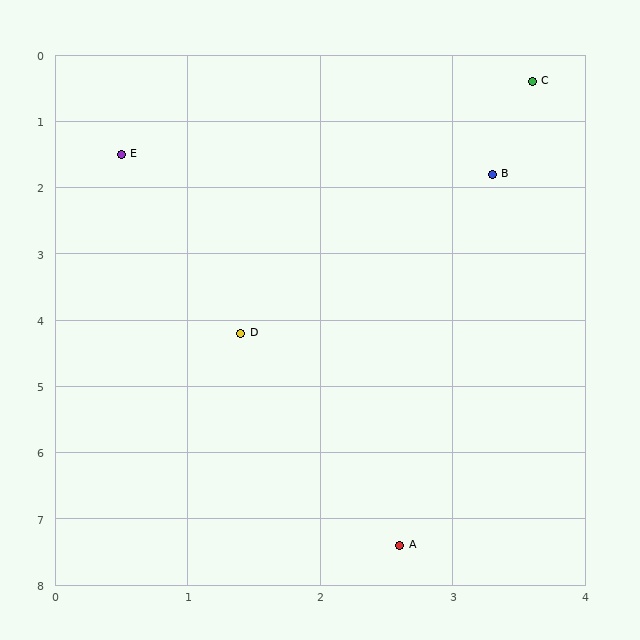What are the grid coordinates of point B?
Point B is at approximately (3.3, 1.8).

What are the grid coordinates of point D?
Point D is at approximately (1.4, 4.2).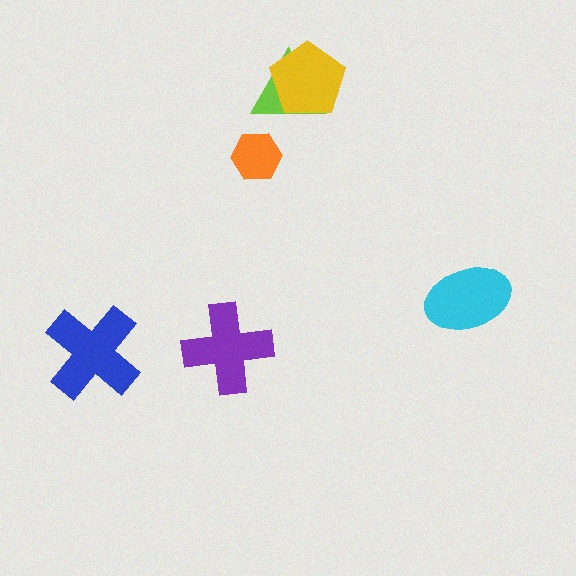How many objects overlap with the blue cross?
0 objects overlap with the blue cross.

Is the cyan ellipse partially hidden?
No, no other shape covers it.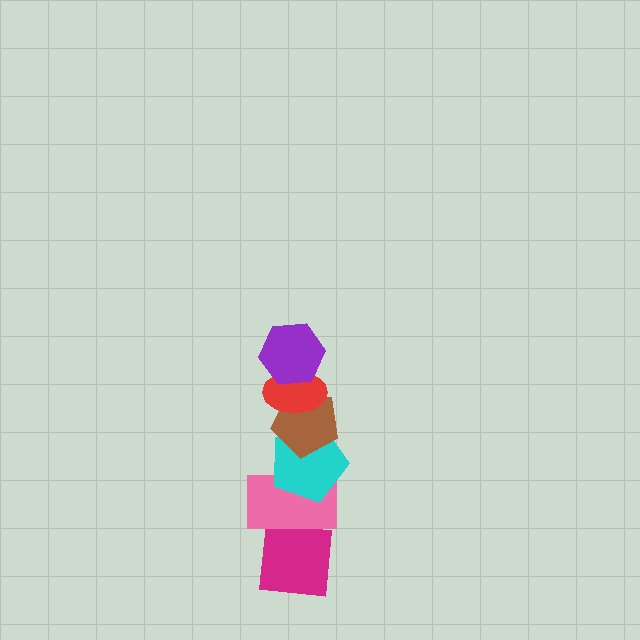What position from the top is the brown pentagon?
The brown pentagon is 3rd from the top.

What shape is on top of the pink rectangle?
The cyan pentagon is on top of the pink rectangle.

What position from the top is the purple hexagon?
The purple hexagon is 1st from the top.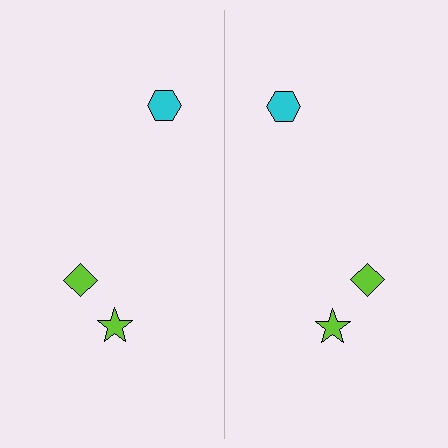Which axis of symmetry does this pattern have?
The pattern has a vertical axis of symmetry running through the center of the image.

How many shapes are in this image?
There are 6 shapes in this image.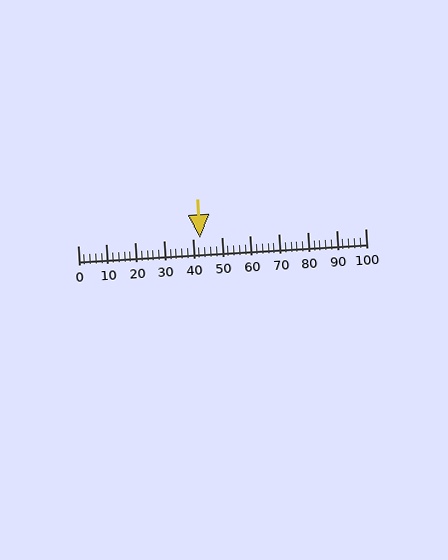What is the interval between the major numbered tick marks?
The major tick marks are spaced 10 units apart.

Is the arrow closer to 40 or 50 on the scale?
The arrow is closer to 40.